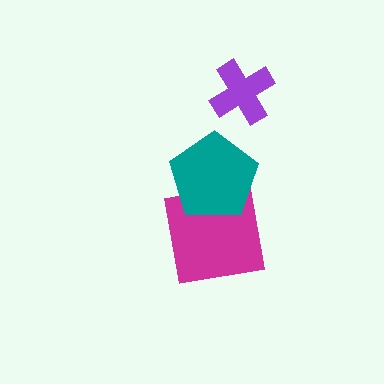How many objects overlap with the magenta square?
1 object overlaps with the magenta square.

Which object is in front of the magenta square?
The teal pentagon is in front of the magenta square.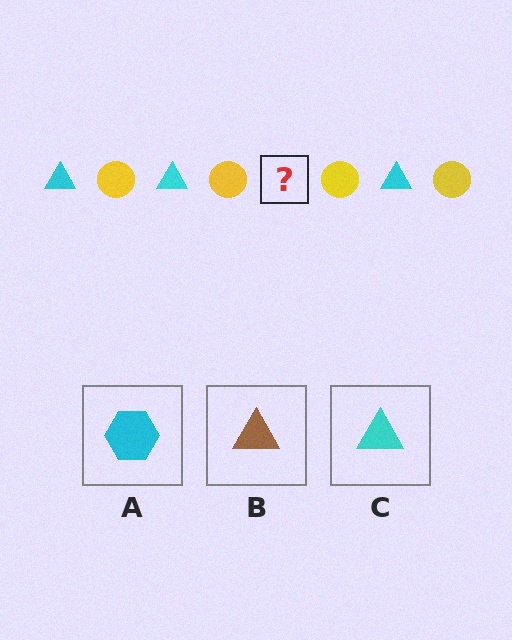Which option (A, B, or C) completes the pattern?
C.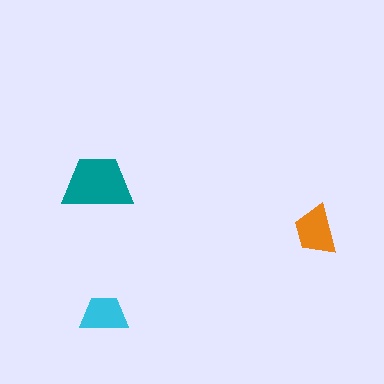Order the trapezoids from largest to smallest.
the teal one, the orange one, the cyan one.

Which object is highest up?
The teal trapezoid is topmost.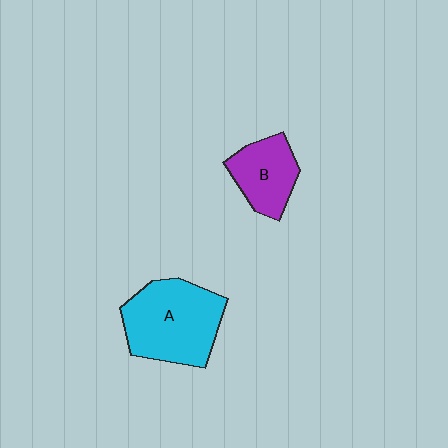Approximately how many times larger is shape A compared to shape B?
Approximately 1.7 times.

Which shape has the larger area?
Shape A (cyan).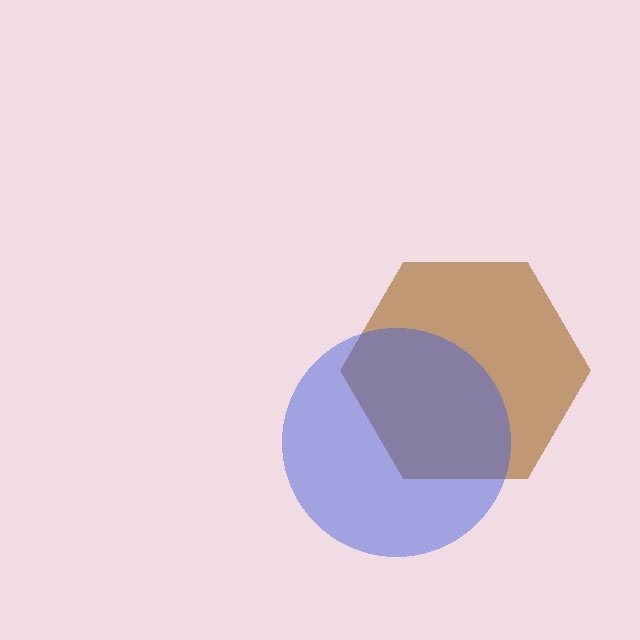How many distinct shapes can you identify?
There are 2 distinct shapes: a brown hexagon, a blue circle.